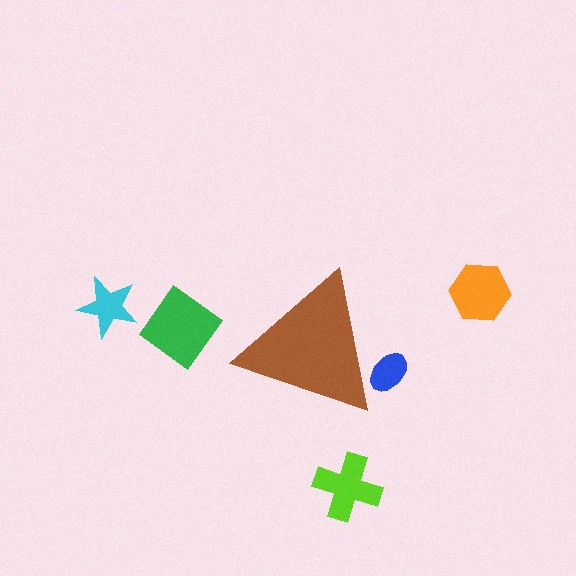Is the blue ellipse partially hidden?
Yes, the blue ellipse is partially hidden behind the brown triangle.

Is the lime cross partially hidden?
No, the lime cross is fully visible.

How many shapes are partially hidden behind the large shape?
1 shape is partially hidden.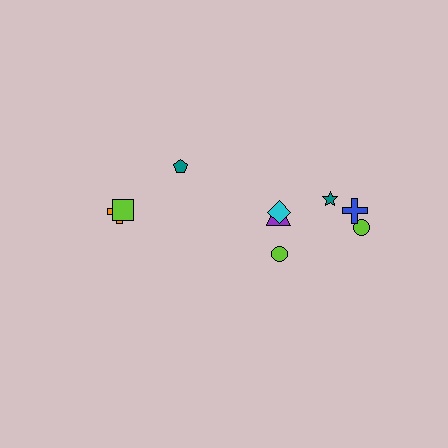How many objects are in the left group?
There are 3 objects.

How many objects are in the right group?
There are 6 objects.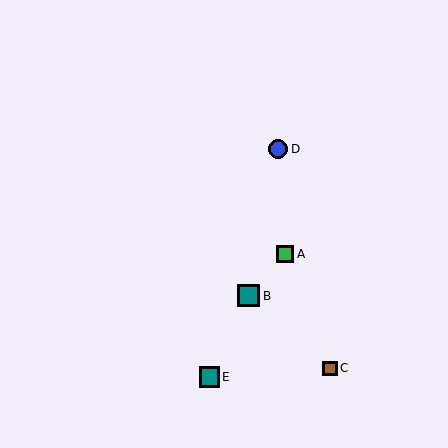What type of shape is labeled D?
Shape D is a blue circle.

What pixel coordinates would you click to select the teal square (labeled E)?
Click at (209, 377) to select the teal square E.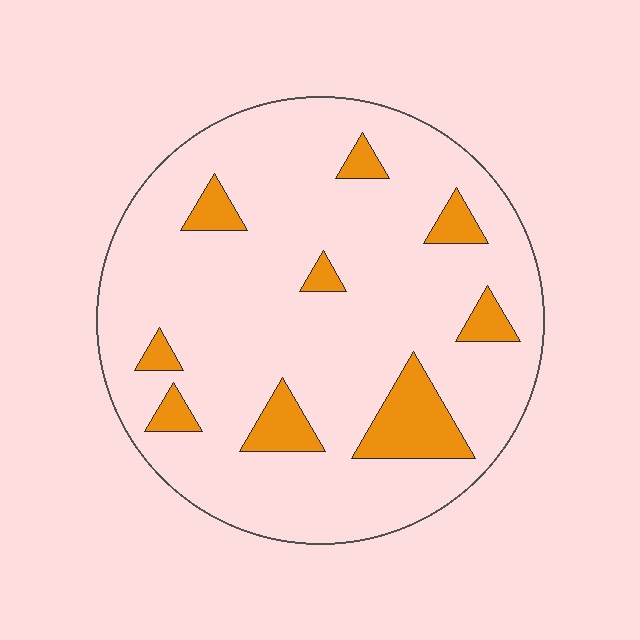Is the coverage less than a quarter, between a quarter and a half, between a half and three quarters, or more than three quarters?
Less than a quarter.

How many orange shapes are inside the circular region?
9.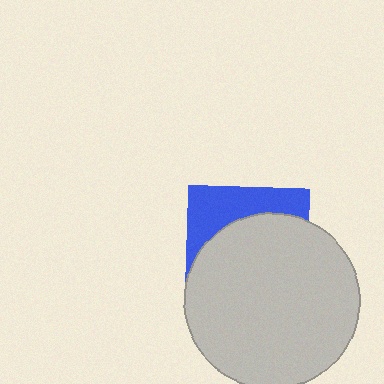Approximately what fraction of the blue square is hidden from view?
Roughly 68% of the blue square is hidden behind the light gray circle.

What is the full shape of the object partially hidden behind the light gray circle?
The partially hidden object is a blue square.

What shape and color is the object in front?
The object in front is a light gray circle.